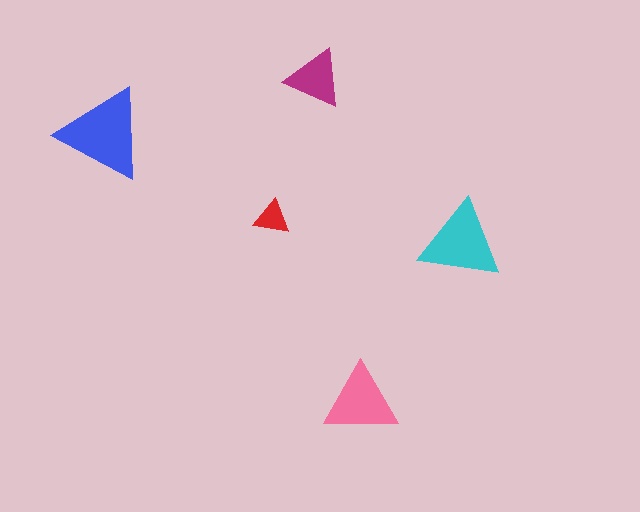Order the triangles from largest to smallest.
the blue one, the cyan one, the pink one, the magenta one, the red one.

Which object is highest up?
The magenta triangle is topmost.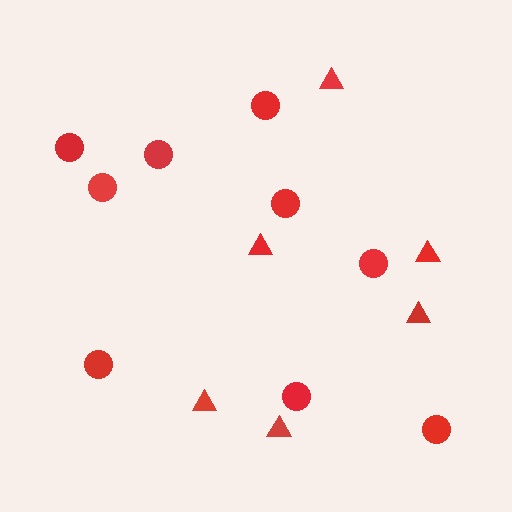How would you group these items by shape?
There are 2 groups: one group of triangles (6) and one group of circles (9).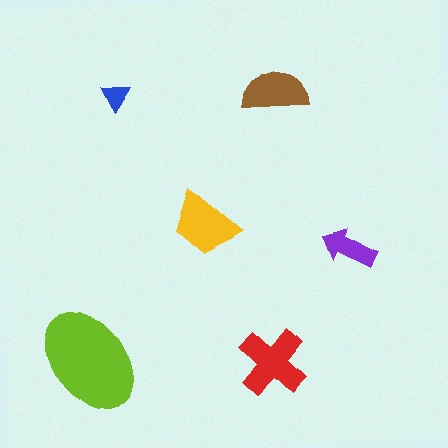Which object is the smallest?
The blue triangle.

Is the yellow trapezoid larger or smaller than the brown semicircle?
Larger.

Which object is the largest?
The lime ellipse.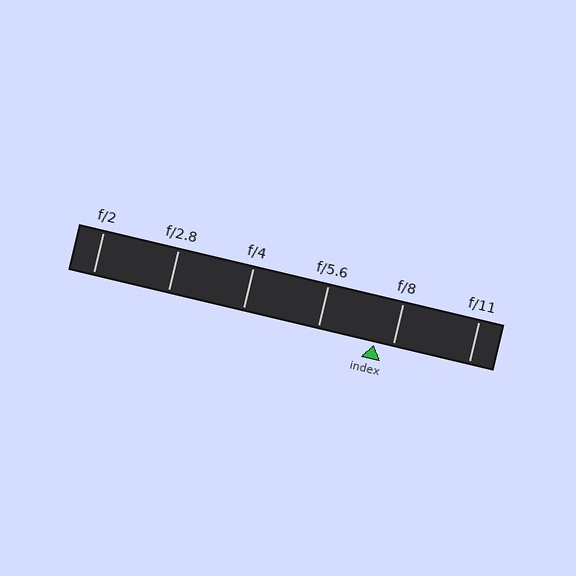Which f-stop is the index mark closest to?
The index mark is closest to f/8.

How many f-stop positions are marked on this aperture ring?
There are 6 f-stop positions marked.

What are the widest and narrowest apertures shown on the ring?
The widest aperture shown is f/2 and the narrowest is f/11.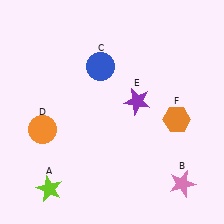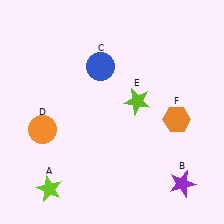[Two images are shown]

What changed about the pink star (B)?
In Image 1, B is pink. In Image 2, it changed to purple.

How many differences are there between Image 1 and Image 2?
There are 2 differences between the two images.